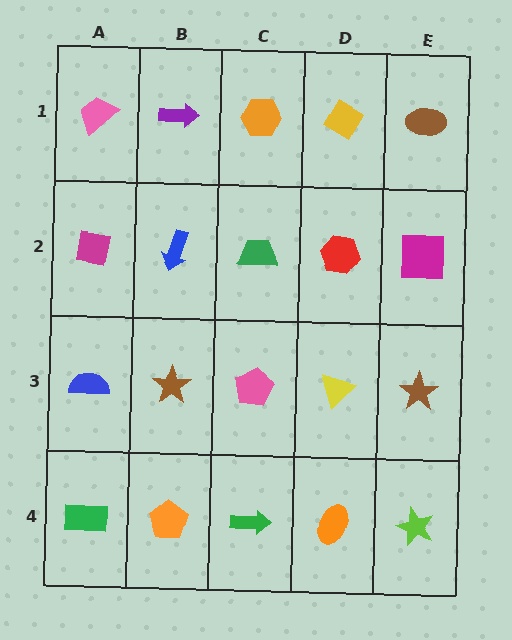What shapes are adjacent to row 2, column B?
A purple arrow (row 1, column B), a brown star (row 3, column B), a magenta square (row 2, column A), a green trapezoid (row 2, column C).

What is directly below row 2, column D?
A yellow triangle.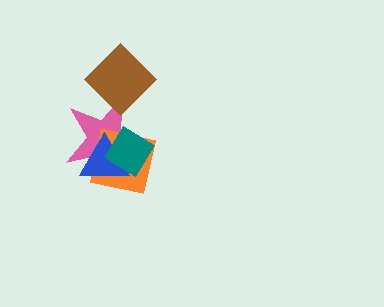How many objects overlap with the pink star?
4 objects overlap with the pink star.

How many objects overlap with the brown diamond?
1 object overlaps with the brown diamond.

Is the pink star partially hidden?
Yes, it is partially covered by another shape.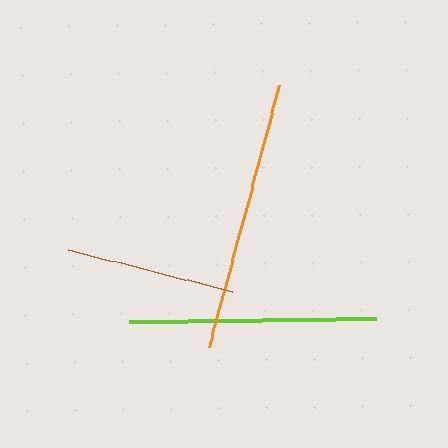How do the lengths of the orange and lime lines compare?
The orange and lime lines are approximately the same length.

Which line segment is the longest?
The orange line is the longest at approximately 271 pixels.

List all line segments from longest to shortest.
From longest to shortest: orange, lime, brown.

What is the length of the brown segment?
The brown segment is approximately 169 pixels long.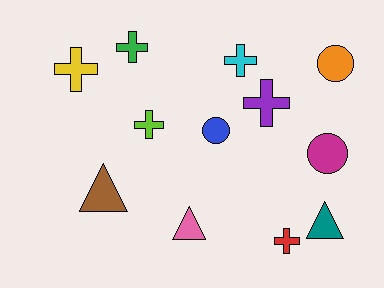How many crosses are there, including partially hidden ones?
There are 6 crosses.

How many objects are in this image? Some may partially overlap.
There are 12 objects.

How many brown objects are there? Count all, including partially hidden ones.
There is 1 brown object.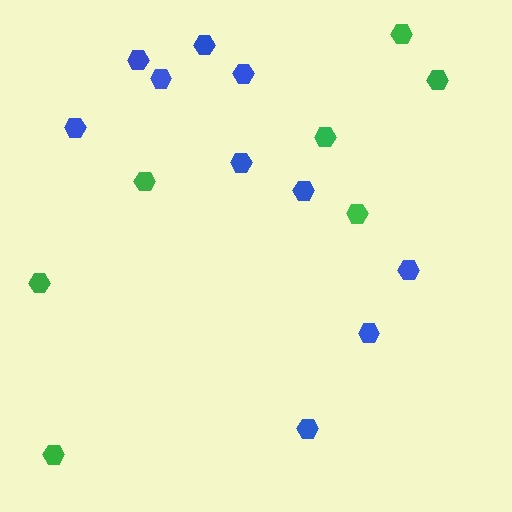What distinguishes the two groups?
There are 2 groups: one group of blue hexagons (10) and one group of green hexagons (7).